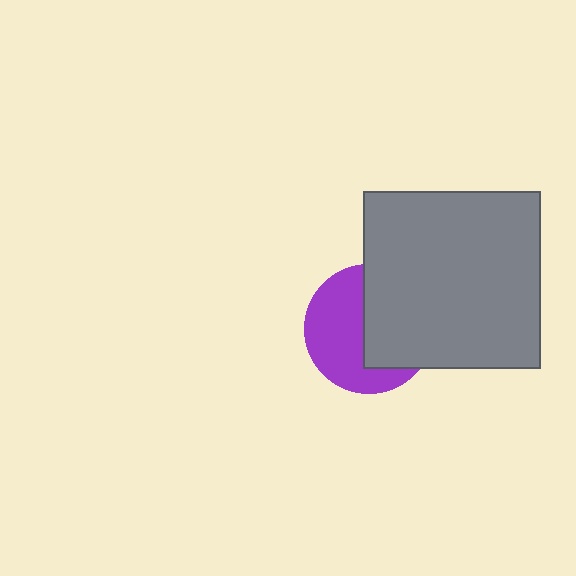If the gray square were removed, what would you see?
You would see the complete purple circle.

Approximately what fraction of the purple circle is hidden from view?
Roughly 48% of the purple circle is hidden behind the gray square.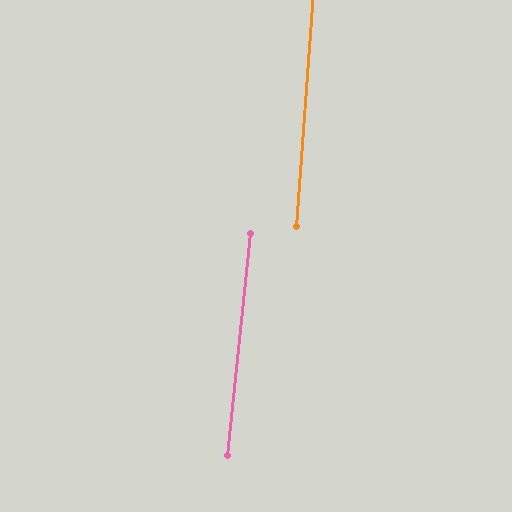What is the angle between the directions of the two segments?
Approximately 2 degrees.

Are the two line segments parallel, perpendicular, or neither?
Parallel — their directions differ by only 1.9°.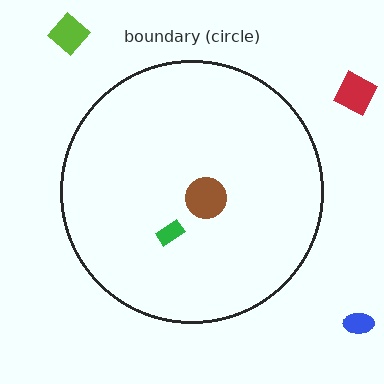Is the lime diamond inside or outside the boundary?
Outside.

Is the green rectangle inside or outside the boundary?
Inside.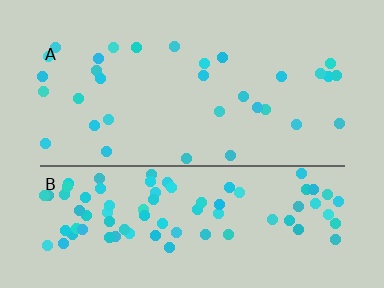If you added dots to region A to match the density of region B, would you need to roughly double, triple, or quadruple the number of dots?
Approximately triple.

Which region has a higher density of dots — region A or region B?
B (the bottom).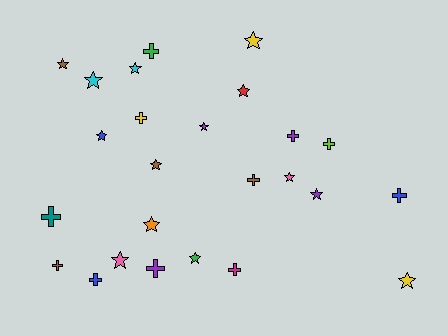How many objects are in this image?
There are 25 objects.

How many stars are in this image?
There are 14 stars.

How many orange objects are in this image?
There is 1 orange object.